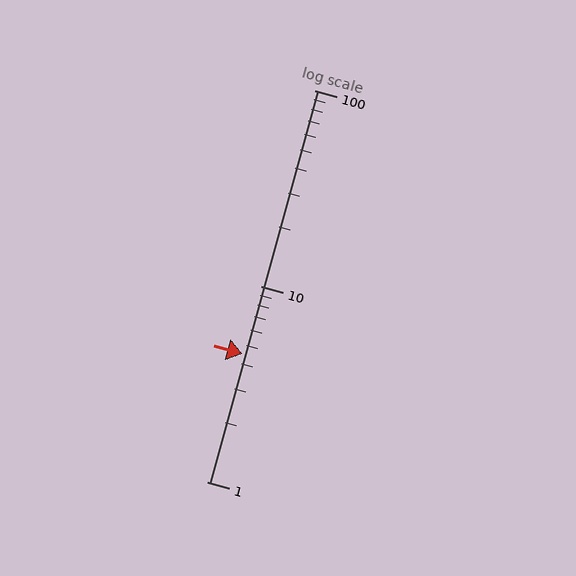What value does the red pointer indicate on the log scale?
The pointer indicates approximately 4.5.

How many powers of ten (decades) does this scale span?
The scale spans 2 decades, from 1 to 100.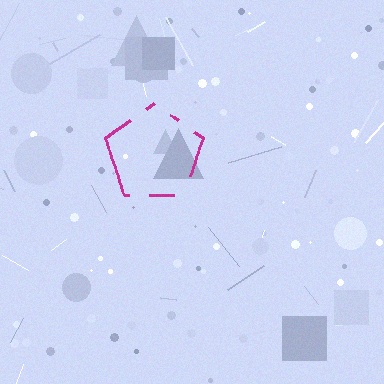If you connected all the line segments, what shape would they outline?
They would outline a pentagon.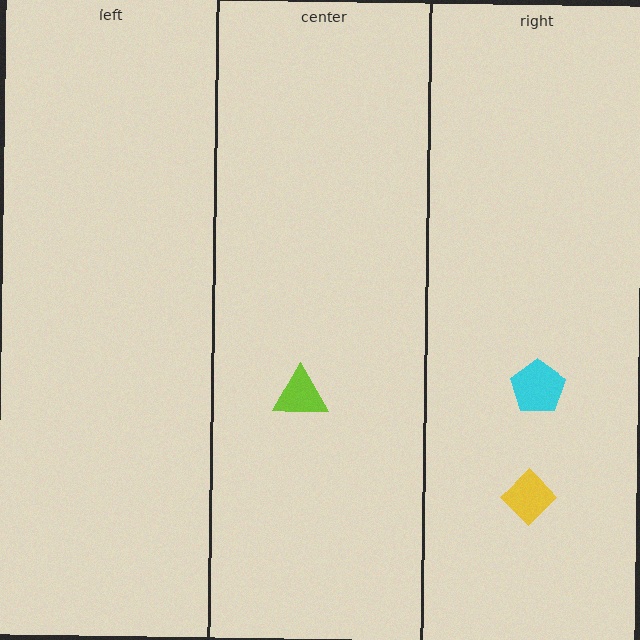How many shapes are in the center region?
1.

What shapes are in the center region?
The lime triangle.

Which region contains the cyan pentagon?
The right region.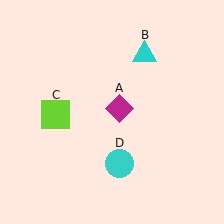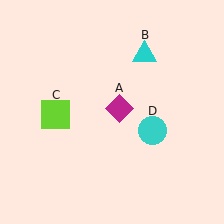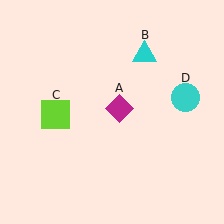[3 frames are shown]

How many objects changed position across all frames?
1 object changed position: cyan circle (object D).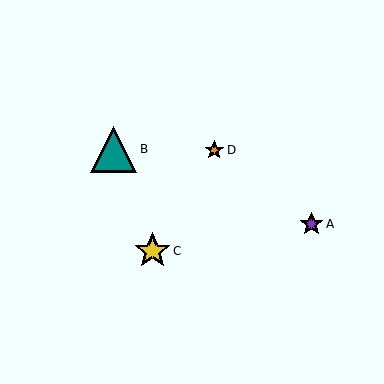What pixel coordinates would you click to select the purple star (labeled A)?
Click at (311, 224) to select the purple star A.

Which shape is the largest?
The teal triangle (labeled B) is the largest.